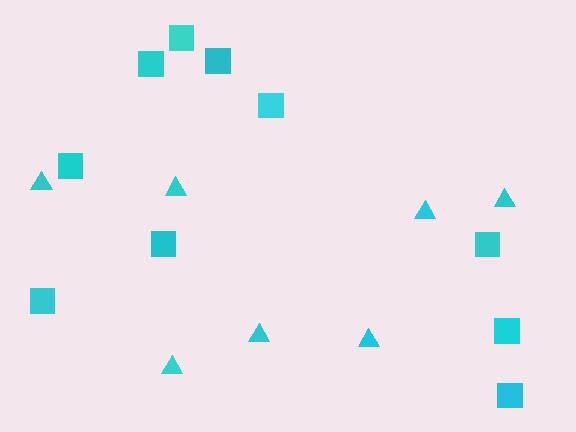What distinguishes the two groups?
There are 2 groups: one group of squares (10) and one group of triangles (7).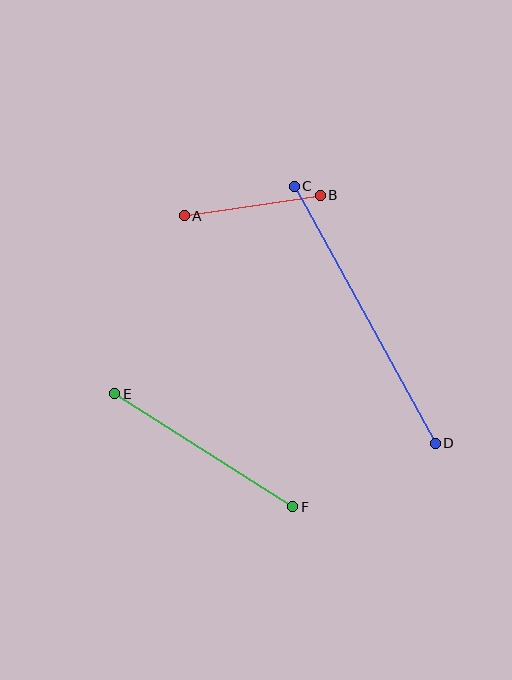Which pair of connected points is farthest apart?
Points C and D are farthest apart.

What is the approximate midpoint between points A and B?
The midpoint is at approximately (252, 206) pixels.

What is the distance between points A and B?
The distance is approximately 138 pixels.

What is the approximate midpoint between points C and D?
The midpoint is at approximately (365, 315) pixels.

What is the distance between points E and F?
The distance is approximately 211 pixels.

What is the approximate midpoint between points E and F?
The midpoint is at approximately (204, 450) pixels.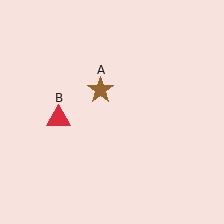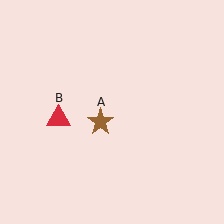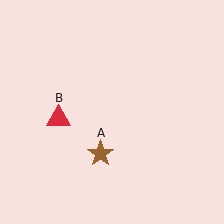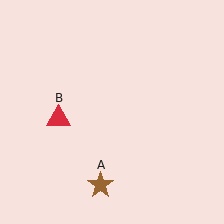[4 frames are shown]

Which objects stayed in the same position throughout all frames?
Red triangle (object B) remained stationary.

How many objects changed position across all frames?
1 object changed position: brown star (object A).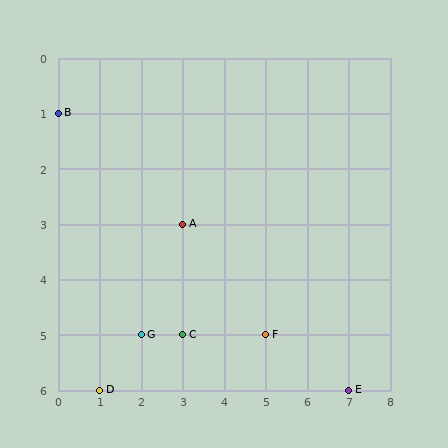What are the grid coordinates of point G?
Point G is at grid coordinates (2, 5).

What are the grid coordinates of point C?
Point C is at grid coordinates (3, 5).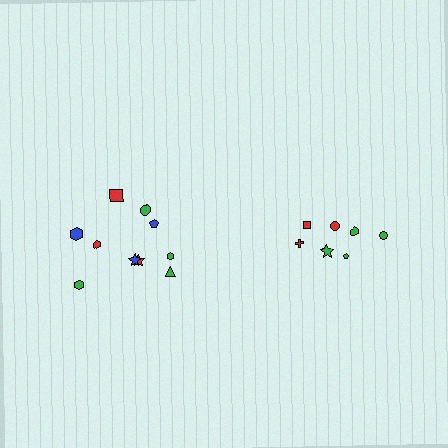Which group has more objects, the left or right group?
The left group.